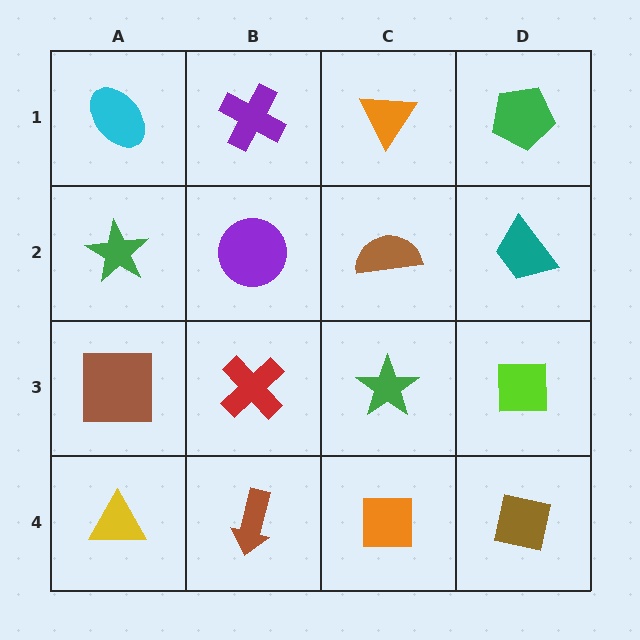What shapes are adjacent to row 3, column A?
A green star (row 2, column A), a yellow triangle (row 4, column A), a red cross (row 3, column B).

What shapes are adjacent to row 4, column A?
A brown square (row 3, column A), a brown arrow (row 4, column B).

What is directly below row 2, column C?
A green star.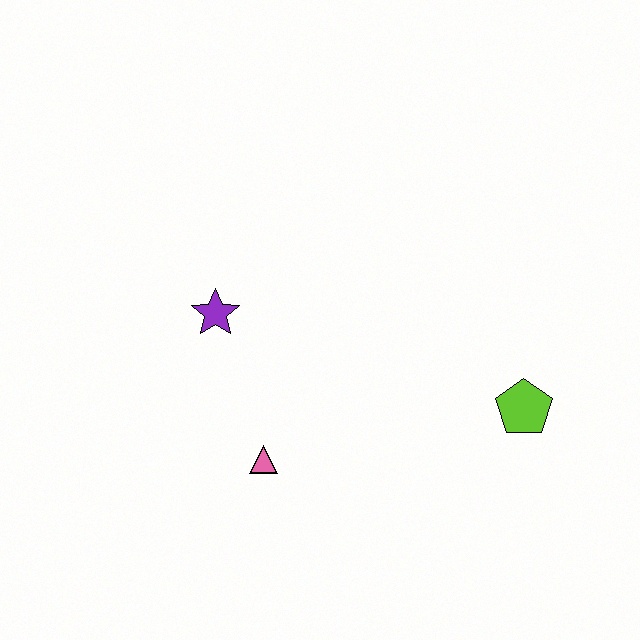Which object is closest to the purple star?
The pink triangle is closest to the purple star.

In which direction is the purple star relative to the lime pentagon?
The purple star is to the left of the lime pentagon.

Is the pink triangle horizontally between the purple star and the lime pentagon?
Yes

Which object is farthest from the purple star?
The lime pentagon is farthest from the purple star.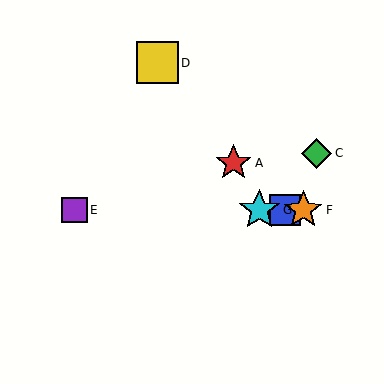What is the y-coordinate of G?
Object G is at y≈210.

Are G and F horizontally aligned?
Yes, both are at y≈210.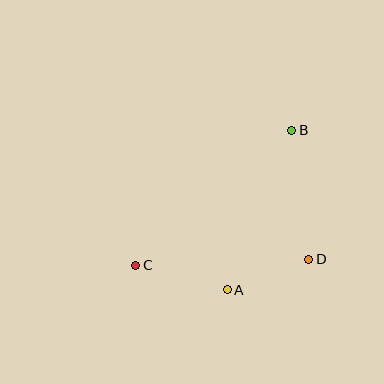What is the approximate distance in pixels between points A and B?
The distance between A and B is approximately 172 pixels.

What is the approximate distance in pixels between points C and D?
The distance between C and D is approximately 173 pixels.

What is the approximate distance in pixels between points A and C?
The distance between A and C is approximately 95 pixels.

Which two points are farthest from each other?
Points B and C are farthest from each other.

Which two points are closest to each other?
Points A and D are closest to each other.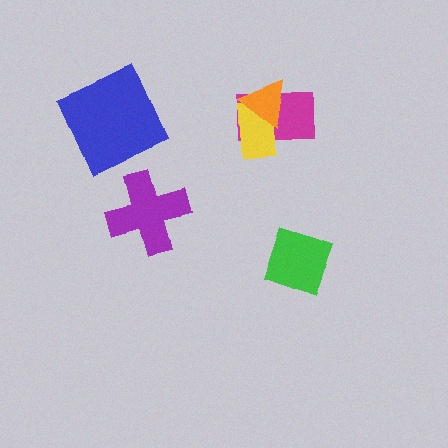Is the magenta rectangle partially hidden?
Yes, it is partially covered by another shape.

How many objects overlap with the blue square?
0 objects overlap with the blue square.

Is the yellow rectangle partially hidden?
Yes, it is partially covered by another shape.